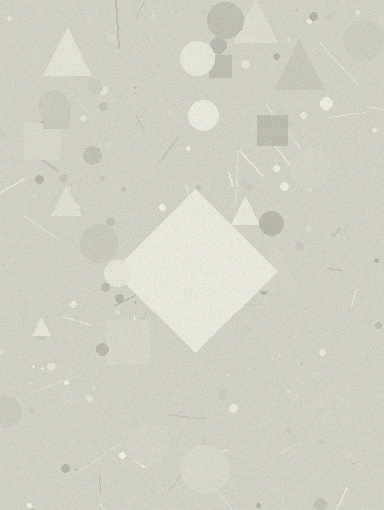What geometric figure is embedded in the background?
A diamond is embedded in the background.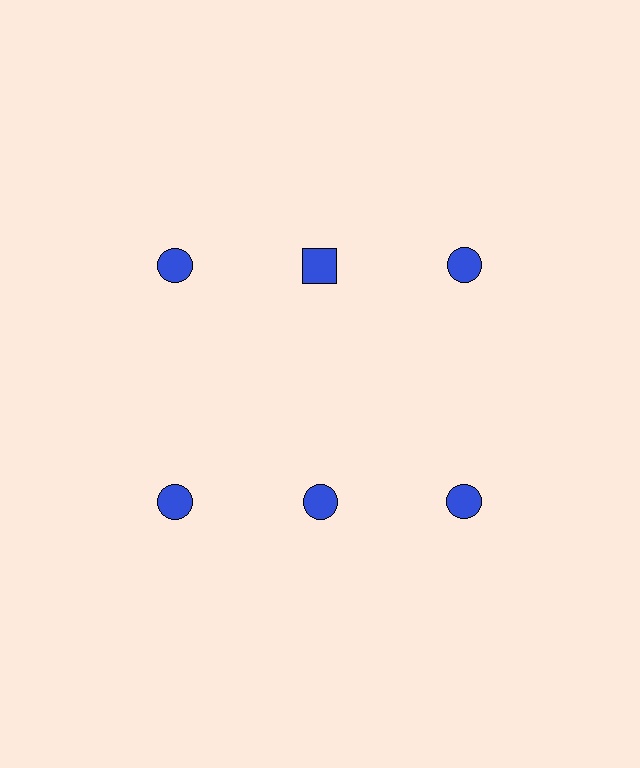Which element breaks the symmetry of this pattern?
The blue square in the top row, second from left column breaks the symmetry. All other shapes are blue circles.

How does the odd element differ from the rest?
It has a different shape: square instead of circle.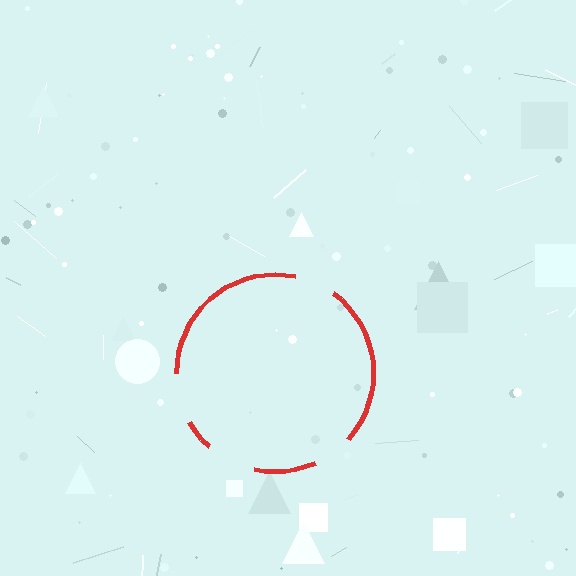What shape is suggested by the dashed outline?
The dashed outline suggests a circle.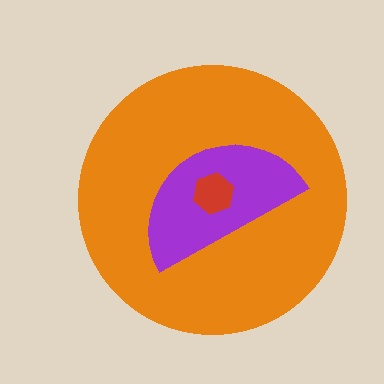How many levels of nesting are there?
3.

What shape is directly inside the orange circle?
The purple semicircle.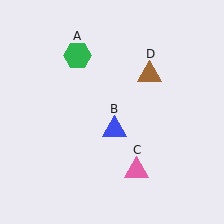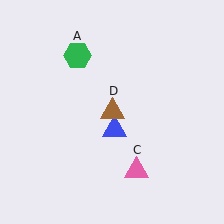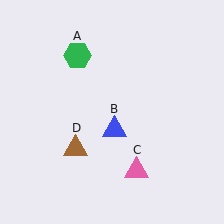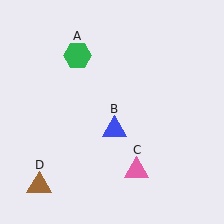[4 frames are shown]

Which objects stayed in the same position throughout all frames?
Green hexagon (object A) and blue triangle (object B) and pink triangle (object C) remained stationary.